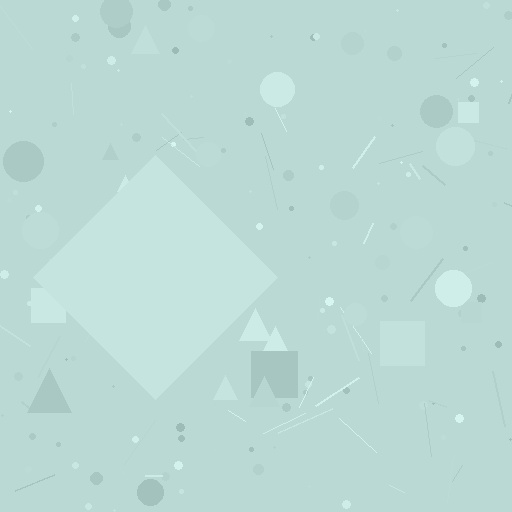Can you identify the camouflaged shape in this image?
The camouflaged shape is a diamond.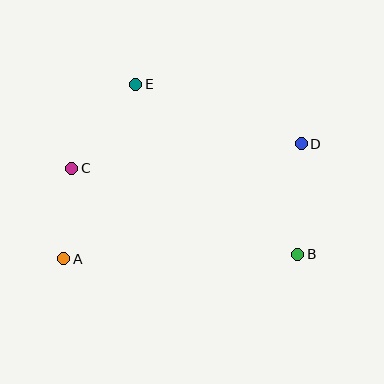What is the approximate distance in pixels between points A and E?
The distance between A and E is approximately 189 pixels.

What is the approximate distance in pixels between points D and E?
The distance between D and E is approximately 176 pixels.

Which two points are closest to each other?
Points A and C are closest to each other.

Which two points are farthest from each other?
Points A and D are farthest from each other.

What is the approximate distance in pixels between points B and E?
The distance between B and E is approximately 235 pixels.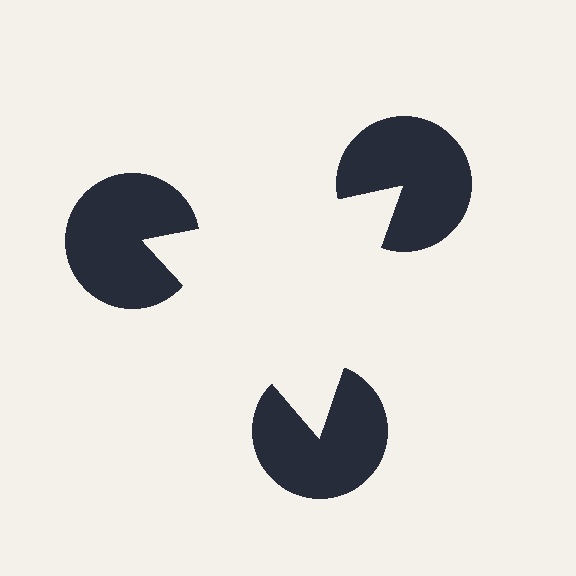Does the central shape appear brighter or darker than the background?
It typically appears slightly brighter than the background, even though no actual brightness change is drawn.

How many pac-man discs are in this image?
There are 3 — one at each vertex of the illusory triangle.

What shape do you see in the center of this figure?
An illusory triangle — its edges are inferred from the aligned wedge cuts in the pac-man discs, not physically drawn.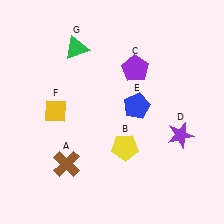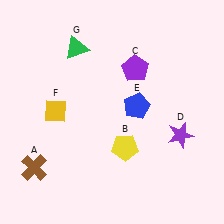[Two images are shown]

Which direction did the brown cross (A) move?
The brown cross (A) moved left.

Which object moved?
The brown cross (A) moved left.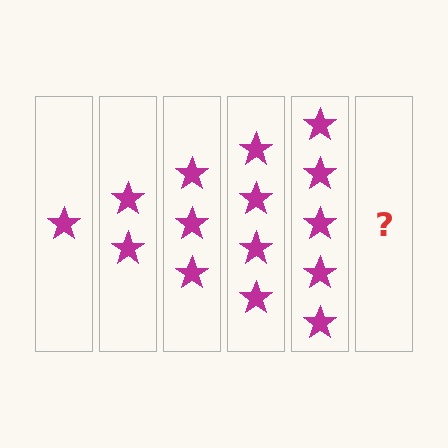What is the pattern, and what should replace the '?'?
The pattern is that each step adds one more star. The '?' should be 6 stars.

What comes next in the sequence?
The next element should be 6 stars.